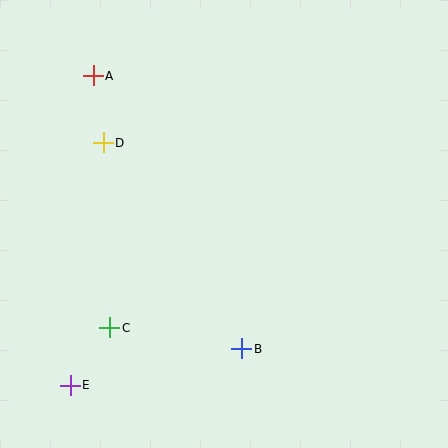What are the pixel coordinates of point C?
Point C is at (110, 328).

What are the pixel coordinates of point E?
Point E is at (70, 385).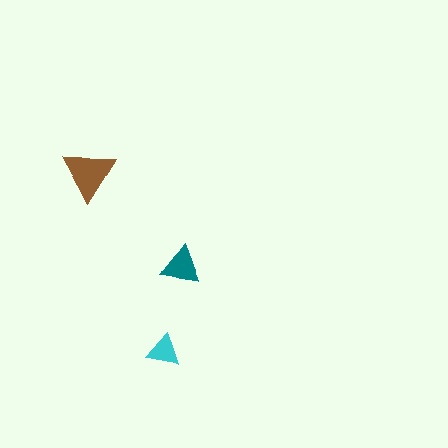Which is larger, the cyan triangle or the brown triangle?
The brown one.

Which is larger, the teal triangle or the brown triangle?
The brown one.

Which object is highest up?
The brown triangle is topmost.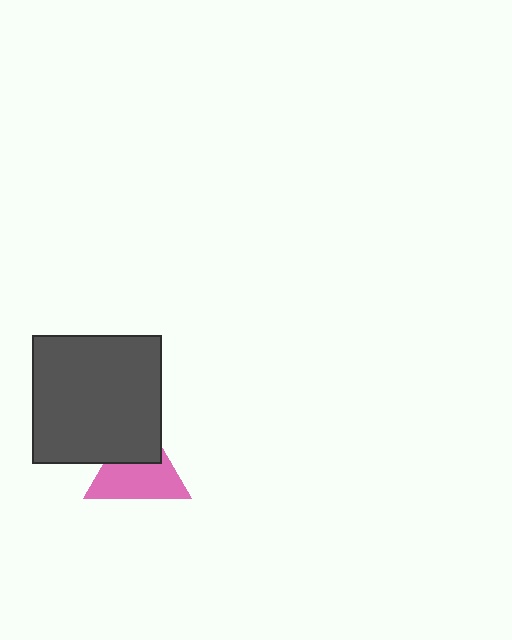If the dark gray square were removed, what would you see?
You would see the complete pink triangle.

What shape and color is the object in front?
The object in front is a dark gray square.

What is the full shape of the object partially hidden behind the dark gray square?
The partially hidden object is a pink triangle.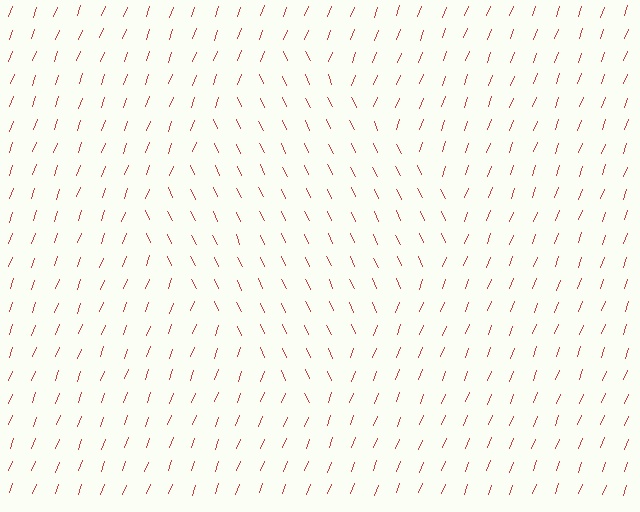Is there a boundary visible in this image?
Yes, there is a texture boundary formed by a change in line orientation.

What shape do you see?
I see a diamond.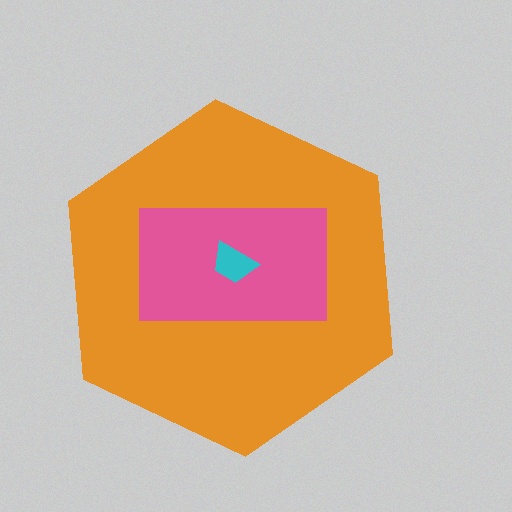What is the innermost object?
The cyan trapezoid.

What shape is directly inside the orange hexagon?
The pink rectangle.